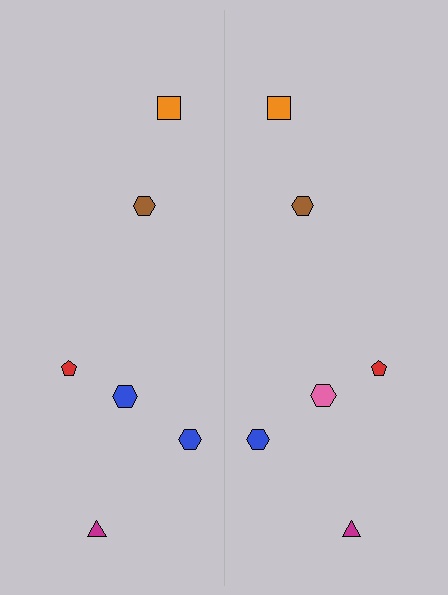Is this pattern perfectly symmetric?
No, the pattern is not perfectly symmetric. The pink hexagon on the right side breaks the symmetry — its mirror counterpart is blue.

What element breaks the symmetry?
The pink hexagon on the right side breaks the symmetry — its mirror counterpart is blue.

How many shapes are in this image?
There are 12 shapes in this image.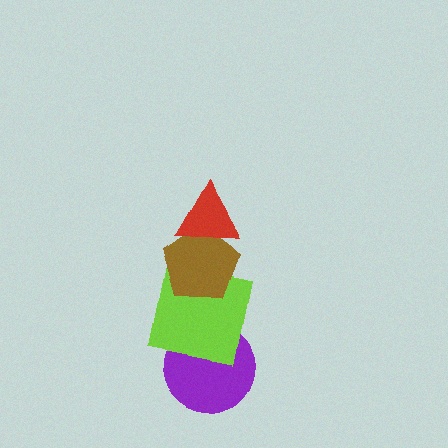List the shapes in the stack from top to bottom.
From top to bottom: the red triangle, the brown pentagon, the lime square, the purple circle.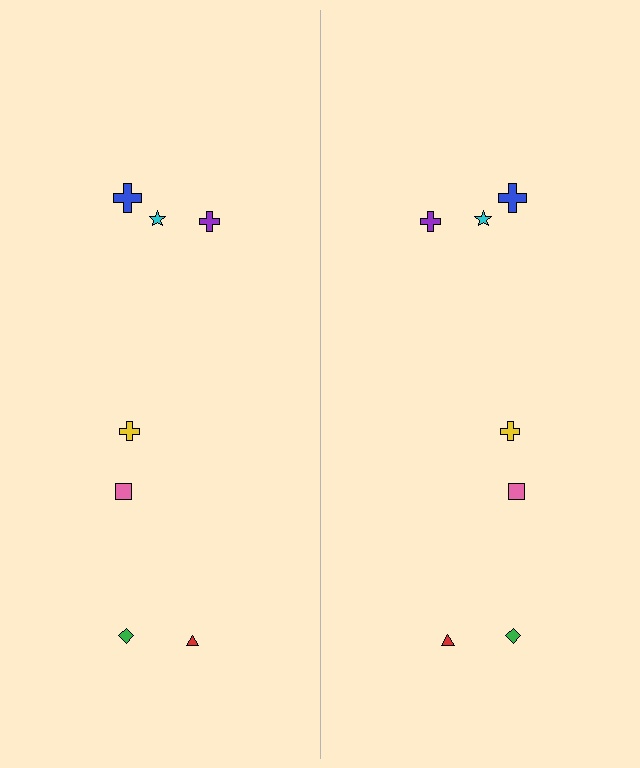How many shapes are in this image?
There are 14 shapes in this image.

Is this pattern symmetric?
Yes, this pattern has bilateral (reflection) symmetry.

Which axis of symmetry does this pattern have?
The pattern has a vertical axis of symmetry running through the center of the image.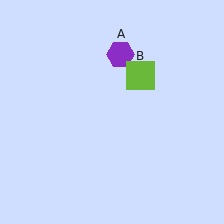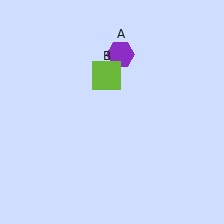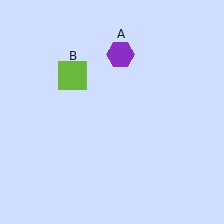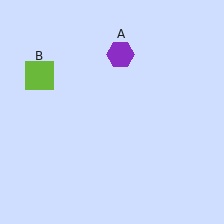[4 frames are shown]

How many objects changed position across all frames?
1 object changed position: lime square (object B).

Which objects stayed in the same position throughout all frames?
Purple hexagon (object A) remained stationary.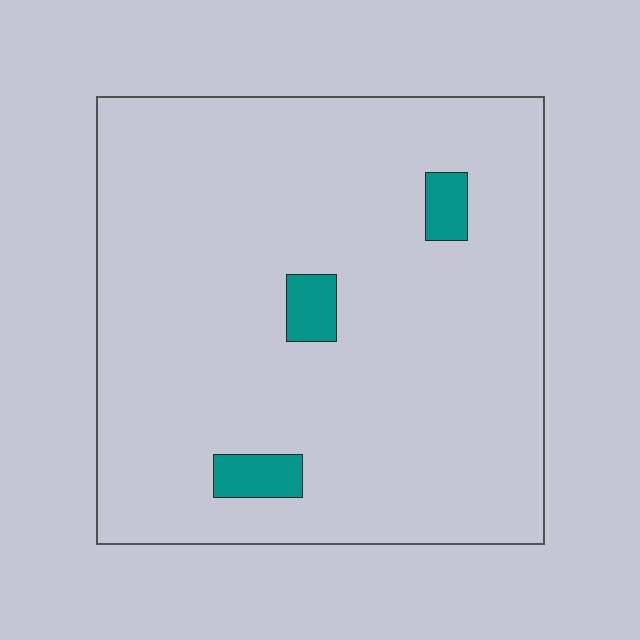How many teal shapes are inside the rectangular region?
3.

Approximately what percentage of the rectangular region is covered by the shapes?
Approximately 5%.